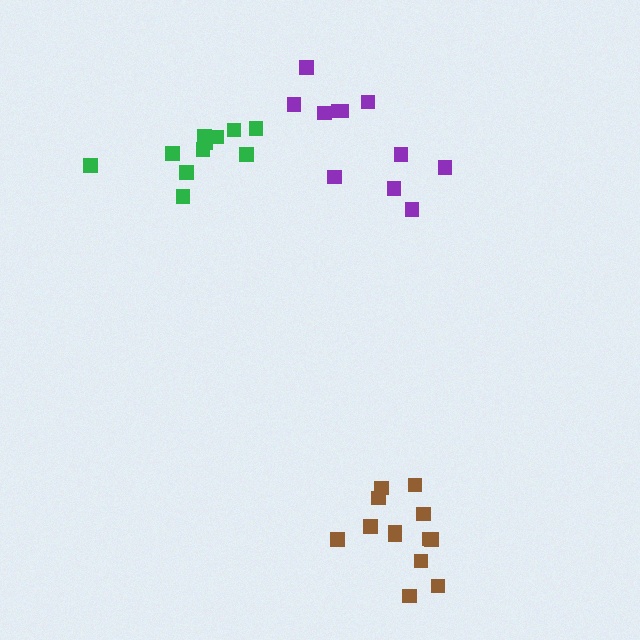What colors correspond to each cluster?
The clusters are colored: green, brown, purple.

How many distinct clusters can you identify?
There are 3 distinct clusters.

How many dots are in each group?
Group 1: 11 dots, Group 2: 13 dots, Group 3: 11 dots (35 total).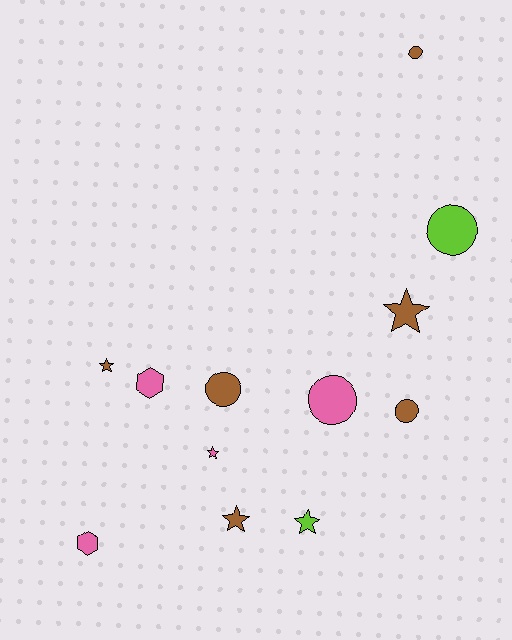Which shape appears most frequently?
Circle, with 5 objects.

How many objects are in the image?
There are 12 objects.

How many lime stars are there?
There is 1 lime star.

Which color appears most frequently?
Brown, with 6 objects.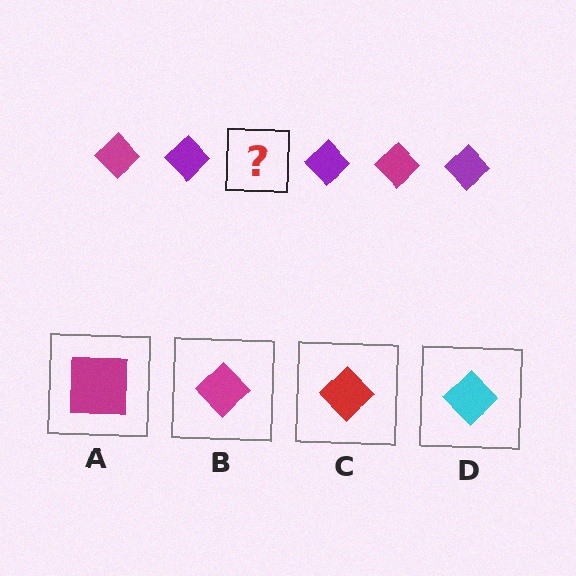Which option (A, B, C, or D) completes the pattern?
B.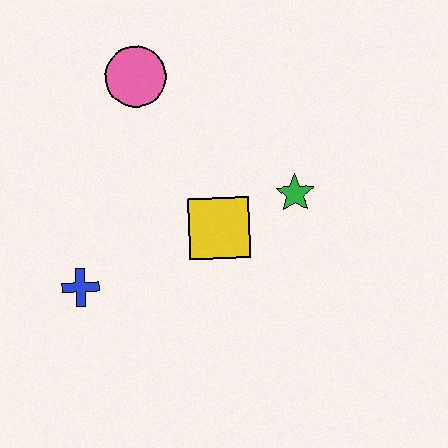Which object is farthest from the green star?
The blue cross is farthest from the green star.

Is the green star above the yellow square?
Yes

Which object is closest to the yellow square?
The green star is closest to the yellow square.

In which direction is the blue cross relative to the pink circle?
The blue cross is below the pink circle.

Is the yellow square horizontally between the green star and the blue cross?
Yes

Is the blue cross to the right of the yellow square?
No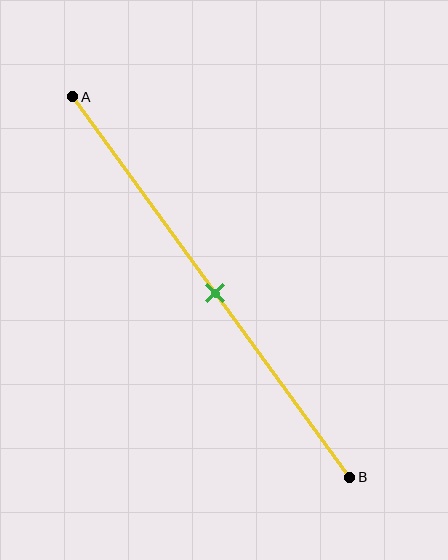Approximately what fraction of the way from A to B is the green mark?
The green mark is approximately 50% of the way from A to B.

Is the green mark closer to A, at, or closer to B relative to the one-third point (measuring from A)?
The green mark is closer to point B than the one-third point of segment AB.